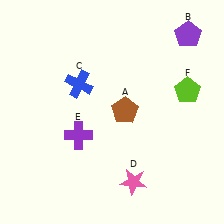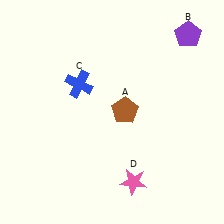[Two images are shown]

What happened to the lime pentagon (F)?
The lime pentagon (F) was removed in Image 2. It was in the top-right area of Image 1.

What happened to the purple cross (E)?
The purple cross (E) was removed in Image 2. It was in the bottom-left area of Image 1.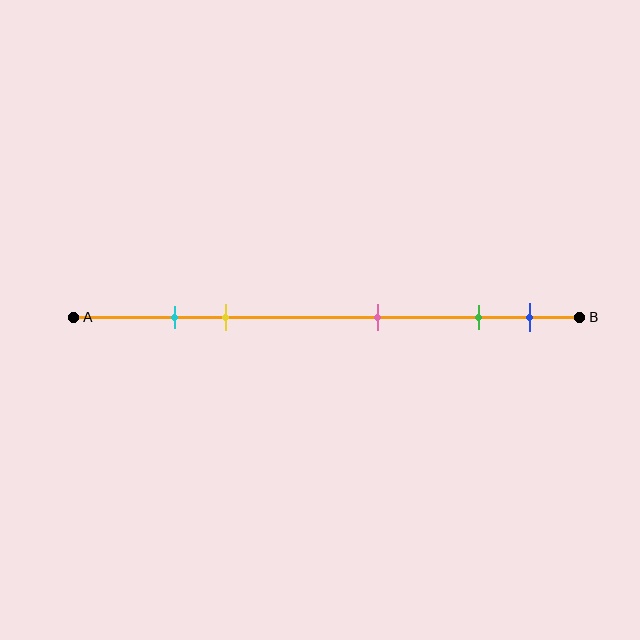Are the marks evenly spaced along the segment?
No, the marks are not evenly spaced.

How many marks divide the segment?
There are 5 marks dividing the segment.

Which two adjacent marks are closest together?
The cyan and yellow marks are the closest adjacent pair.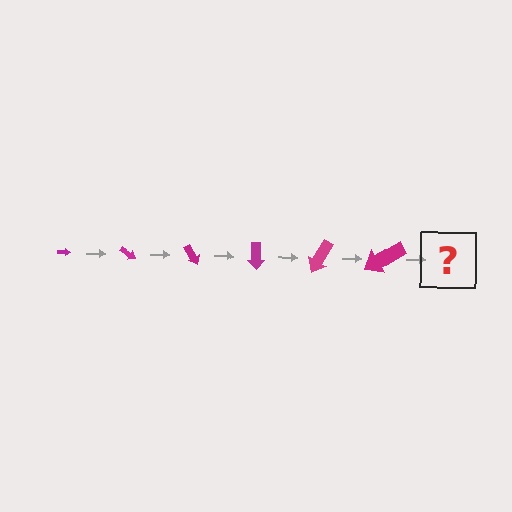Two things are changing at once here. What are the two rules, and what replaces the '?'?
The two rules are that the arrow grows larger each step and it rotates 30 degrees each step. The '?' should be an arrow, larger than the previous one and rotated 180 degrees from the start.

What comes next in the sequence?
The next element should be an arrow, larger than the previous one and rotated 180 degrees from the start.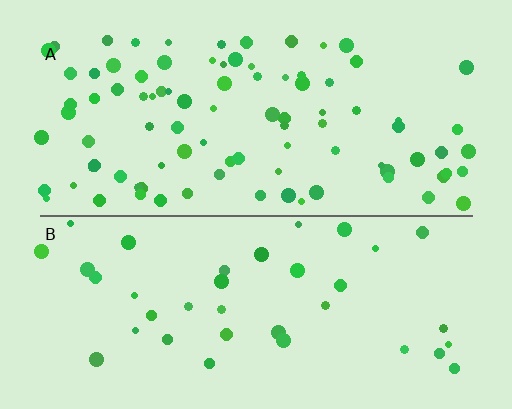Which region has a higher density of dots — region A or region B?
A (the top).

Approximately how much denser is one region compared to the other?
Approximately 2.5× — region A over region B.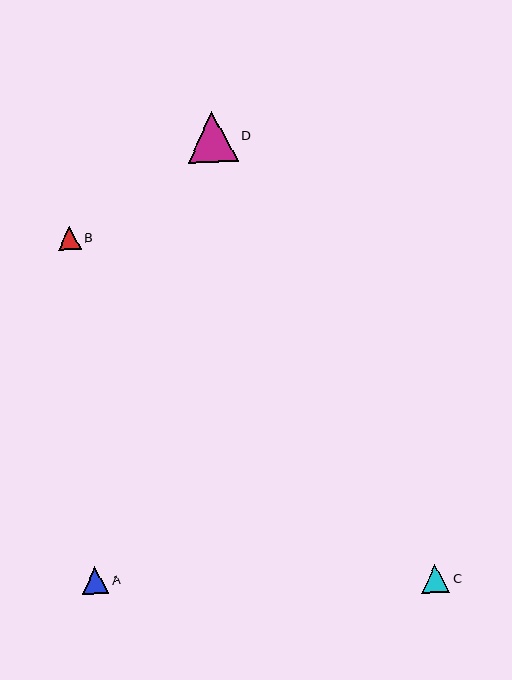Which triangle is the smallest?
Triangle B is the smallest with a size of approximately 23 pixels.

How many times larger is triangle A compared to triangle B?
Triangle A is approximately 1.2 times the size of triangle B.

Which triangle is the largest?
Triangle D is the largest with a size of approximately 50 pixels.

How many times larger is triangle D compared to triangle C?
Triangle D is approximately 1.8 times the size of triangle C.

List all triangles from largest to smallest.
From largest to smallest: D, C, A, B.